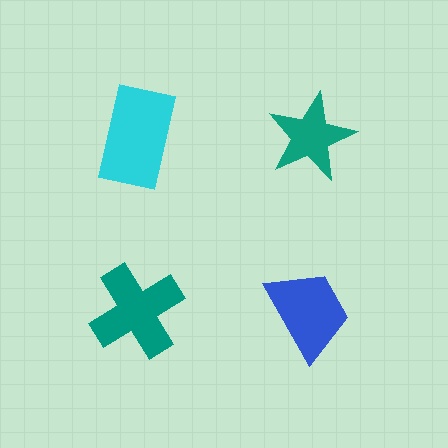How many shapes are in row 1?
2 shapes.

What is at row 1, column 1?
A cyan rectangle.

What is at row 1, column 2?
A teal star.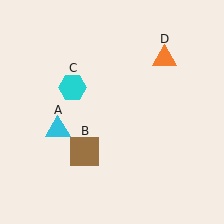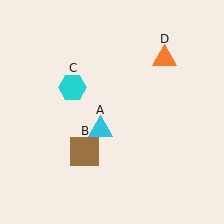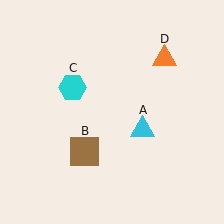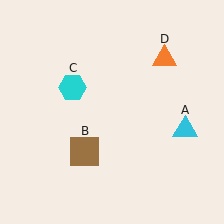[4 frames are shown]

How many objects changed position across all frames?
1 object changed position: cyan triangle (object A).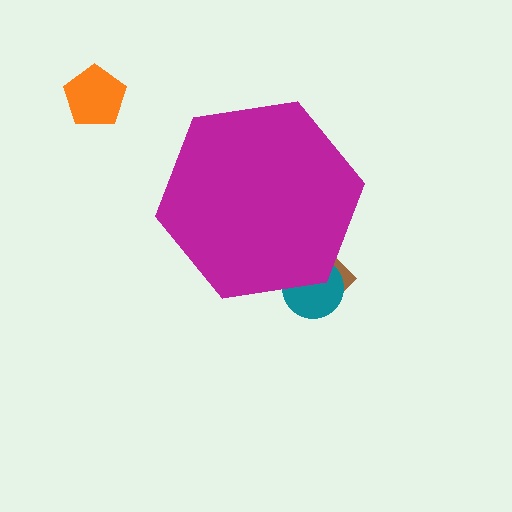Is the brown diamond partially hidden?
Yes, the brown diamond is partially hidden behind the magenta hexagon.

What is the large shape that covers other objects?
A magenta hexagon.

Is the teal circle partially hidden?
Yes, the teal circle is partially hidden behind the magenta hexagon.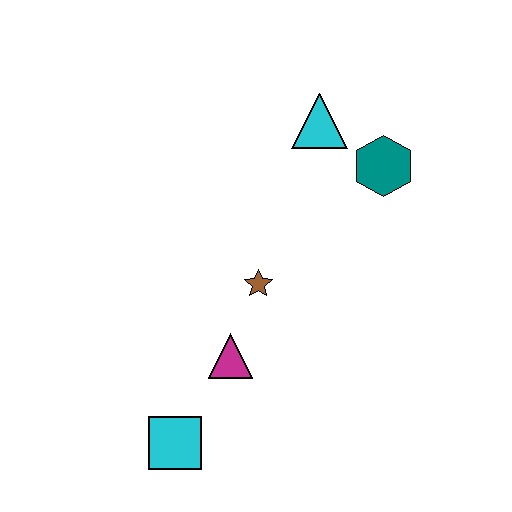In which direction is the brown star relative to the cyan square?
The brown star is above the cyan square.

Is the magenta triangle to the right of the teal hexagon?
No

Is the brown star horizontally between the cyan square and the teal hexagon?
Yes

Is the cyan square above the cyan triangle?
No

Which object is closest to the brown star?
The magenta triangle is closest to the brown star.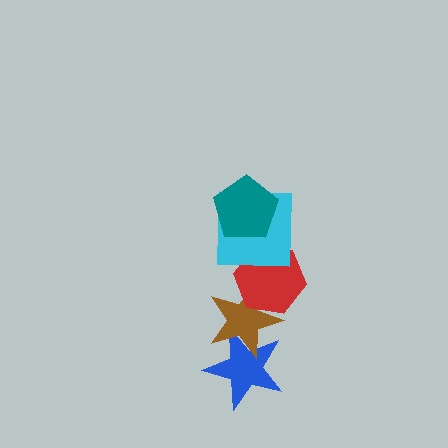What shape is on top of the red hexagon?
The cyan square is on top of the red hexagon.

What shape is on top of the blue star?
The brown star is on top of the blue star.